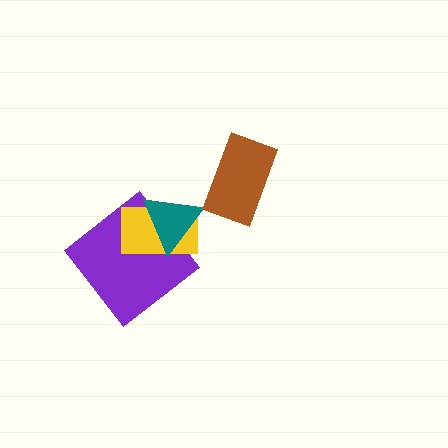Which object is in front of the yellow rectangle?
The teal triangle is in front of the yellow rectangle.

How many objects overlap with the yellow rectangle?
2 objects overlap with the yellow rectangle.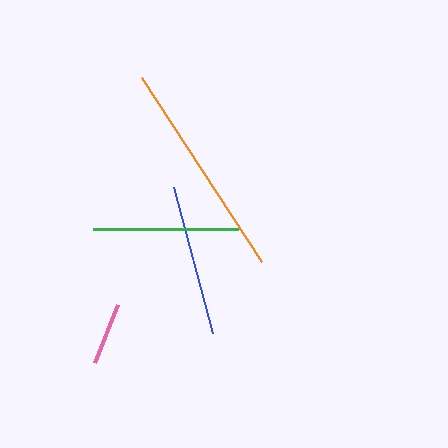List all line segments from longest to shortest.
From longest to shortest: orange, blue, green, pink.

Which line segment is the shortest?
The pink line is the shortest at approximately 62 pixels.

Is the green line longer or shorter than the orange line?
The orange line is longer than the green line.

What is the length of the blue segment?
The blue segment is approximately 151 pixels long.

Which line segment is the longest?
The orange line is the longest at approximately 220 pixels.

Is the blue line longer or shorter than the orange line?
The orange line is longer than the blue line.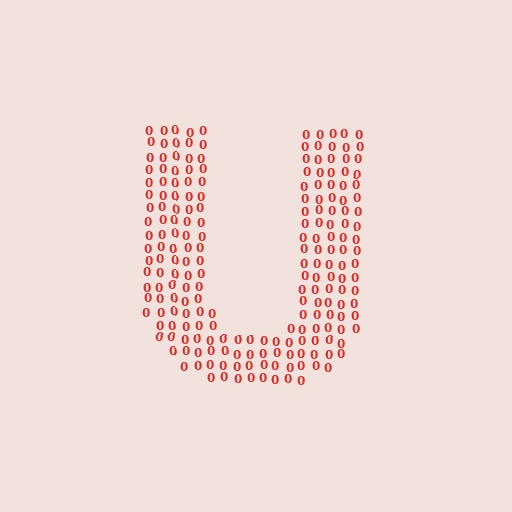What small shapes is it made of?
It is made of small digit 0's.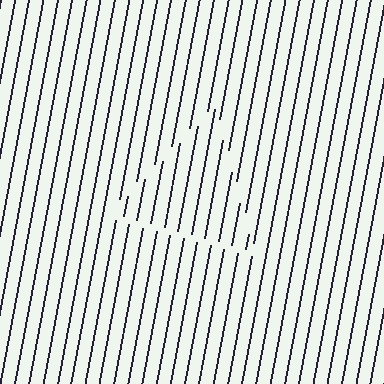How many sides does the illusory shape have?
3 sides — the line-ends trace a triangle.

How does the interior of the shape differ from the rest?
The interior of the shape contains the same grating, shifted by half a period — the contour is defined by the phase discontinuity where line-ends from the inner and outer gratings abut.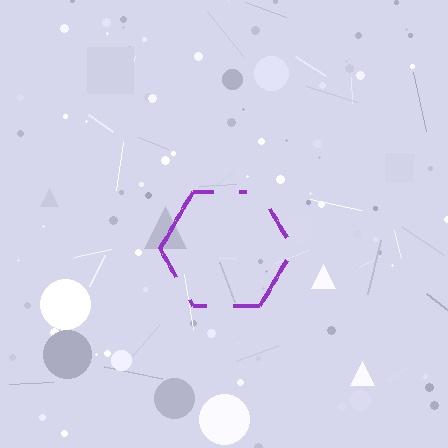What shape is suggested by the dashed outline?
The dashed outline suggests a hexagon.